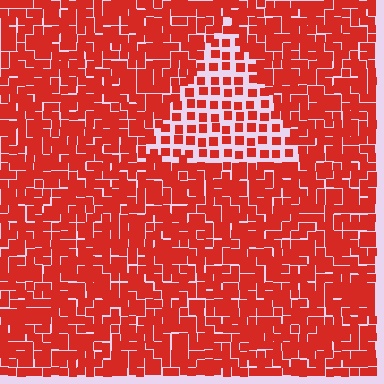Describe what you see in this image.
The image contains small red elements arranged at two different densities. A triangle-shaped region is visible where the elements are less densely packed than the surrounding area.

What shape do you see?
I see a triangle.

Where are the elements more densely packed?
The elements are more densely packed outside the triangle boundary.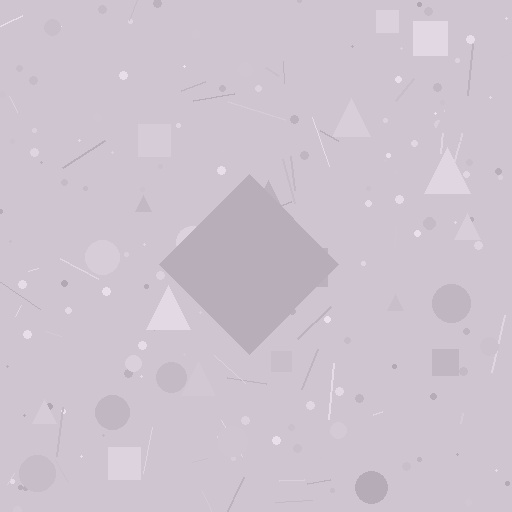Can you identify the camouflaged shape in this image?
The camouflaged shape is a diamond.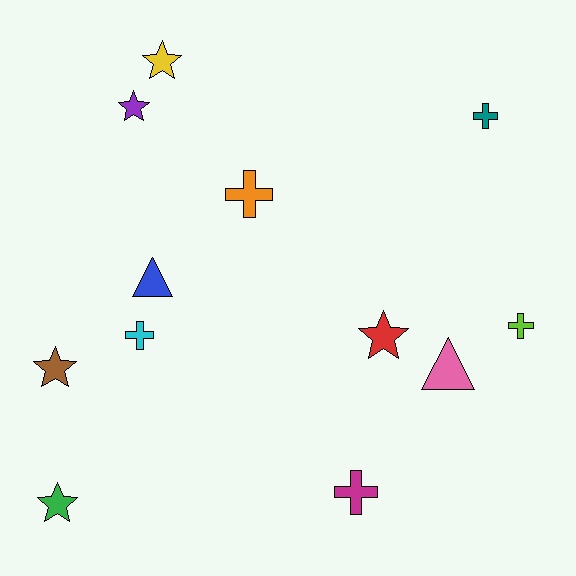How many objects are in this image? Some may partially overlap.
There are 12 objects.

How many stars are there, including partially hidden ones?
There are 5 stars.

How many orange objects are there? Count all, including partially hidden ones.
There is 1 orange object.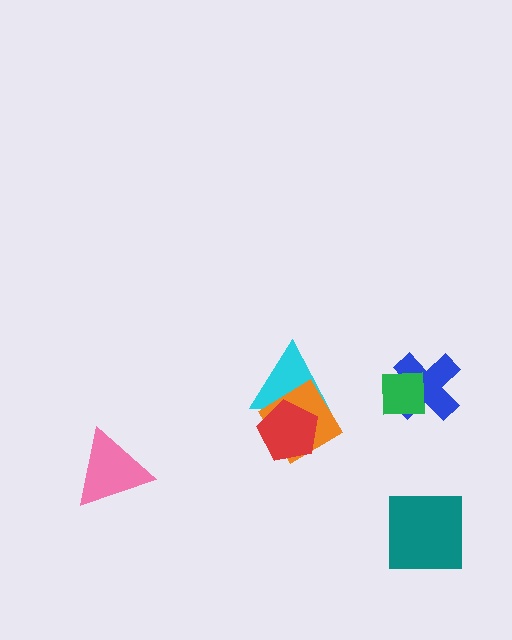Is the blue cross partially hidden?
Yes, it is partially covered by another shape.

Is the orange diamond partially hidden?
Yes, it is partially covered by another shape.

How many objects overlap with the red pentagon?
2 objects overlap with the red pentagon.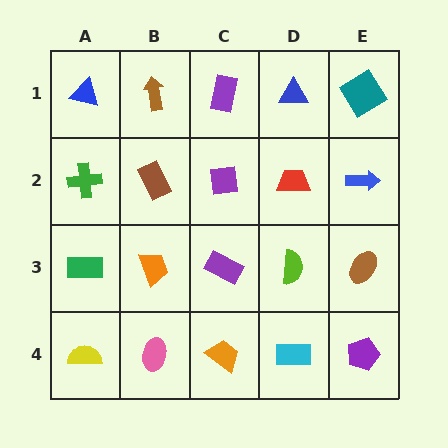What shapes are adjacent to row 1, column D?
A red trapezoid (row 2, column D), a purple rectangle (row 1, column C), a teal diamond (row 1, column E).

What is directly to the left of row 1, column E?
A blue triangle.